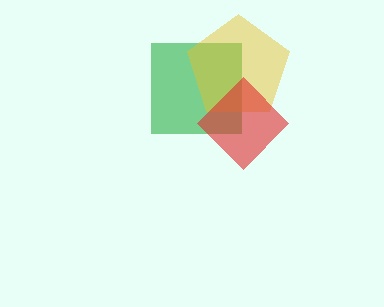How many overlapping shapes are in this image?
There are 3 overlapping shapes in the image.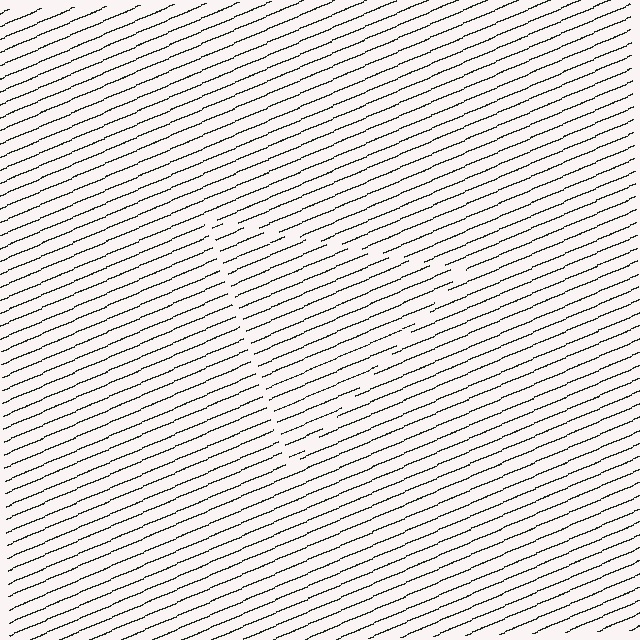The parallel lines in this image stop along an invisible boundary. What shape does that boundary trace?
An illusory triangle. The interior of the shape contains the same grating, shifted by half a period — the contour is defined by the phase discontinuity where line-ends from the inner and outer gratings abut.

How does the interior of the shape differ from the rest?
The interior of the shape contains the same grating, shifted by half a period — the contour is defined by the phase discontinuity where line-ends from the inner and outer gratings abut.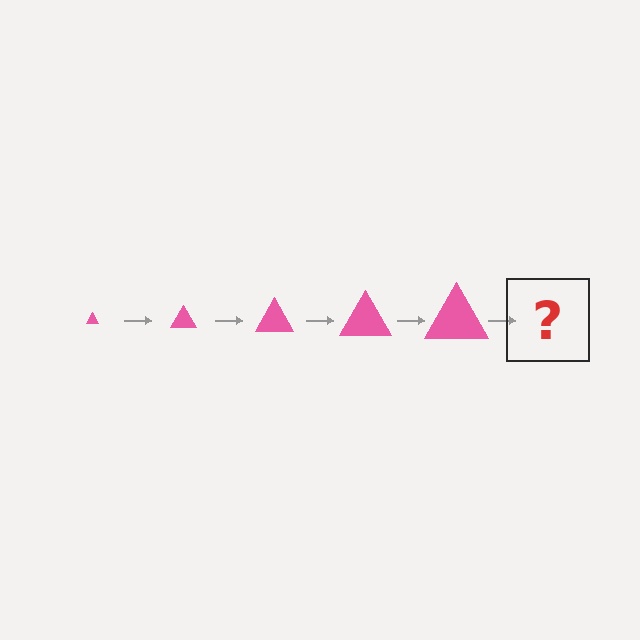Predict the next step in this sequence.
The next step is a pink triangle, larger than the previous one.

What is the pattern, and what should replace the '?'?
The pattern is that the triangle gets progressively larger each step. The '?' should be a pink triangle, larger than the previous one.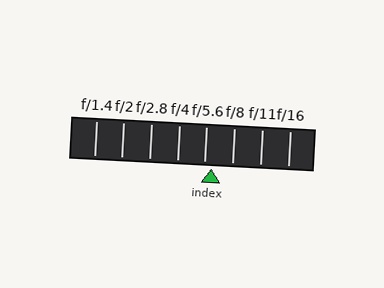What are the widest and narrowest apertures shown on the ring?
The widest aperture shown is f/1.4 and the narrowest is f/16.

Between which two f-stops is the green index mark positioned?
The index mark is between f/5.6 and f/8.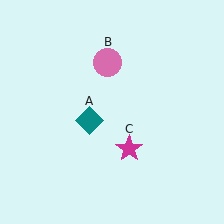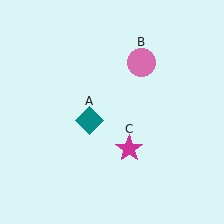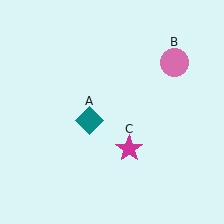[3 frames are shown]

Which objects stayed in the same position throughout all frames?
Teal diamond (object A) and magenta star (object C) remained stationary.